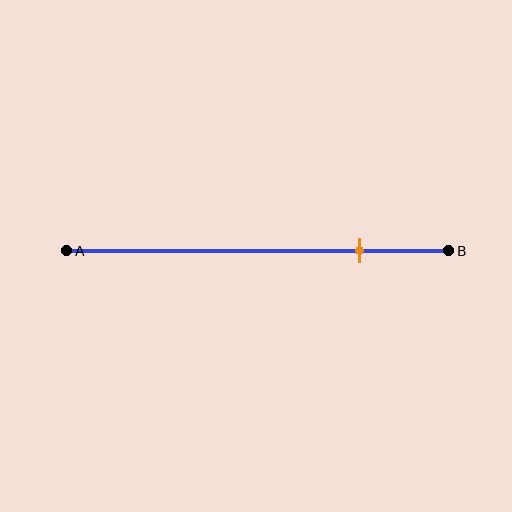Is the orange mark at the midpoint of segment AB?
No, the mark is at about 75% from A, not at the 50% midpoint.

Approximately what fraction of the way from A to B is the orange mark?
The orange mark is approximately 75% of the way from A to B.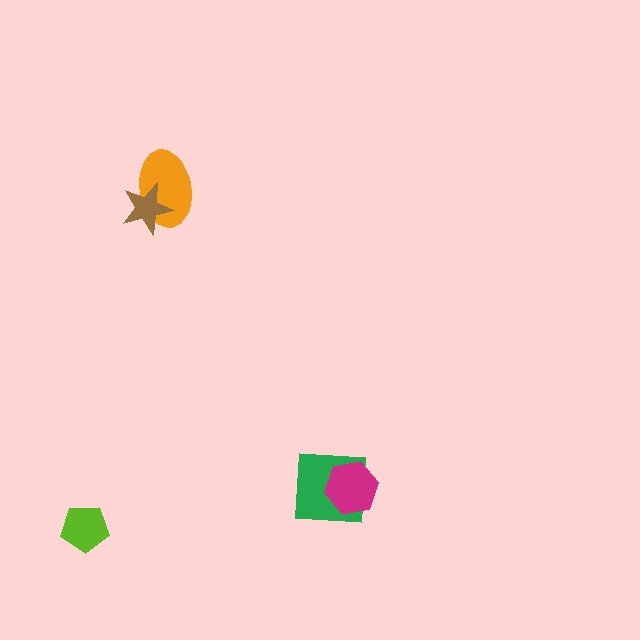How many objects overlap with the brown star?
1 object overlaps with the brown star.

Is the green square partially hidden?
Yes, it is partially covered by another shape.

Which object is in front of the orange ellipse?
The brown star is in front of the orange ellipse.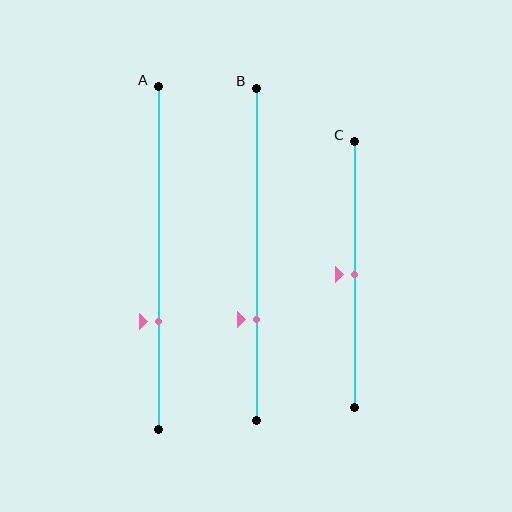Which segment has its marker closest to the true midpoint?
Segment C has its marker closest to the true midpoint.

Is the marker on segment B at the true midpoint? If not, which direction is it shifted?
No, the marker on segment B is shifted downward by about 20% of the segment length.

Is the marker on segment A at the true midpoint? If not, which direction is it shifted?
No, the marker on segment A is shifted downward by about 19% of the segment length.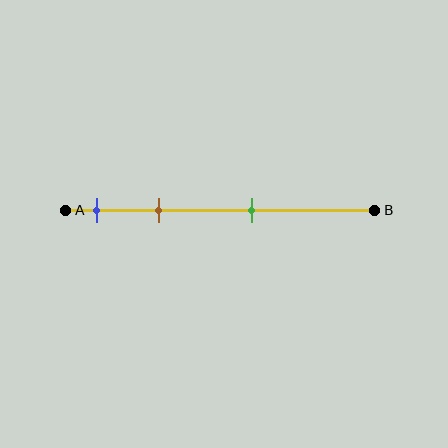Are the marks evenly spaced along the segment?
No, the marks are not evenly spaced.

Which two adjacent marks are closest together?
The blue and brown marks are the closest adjacent pair.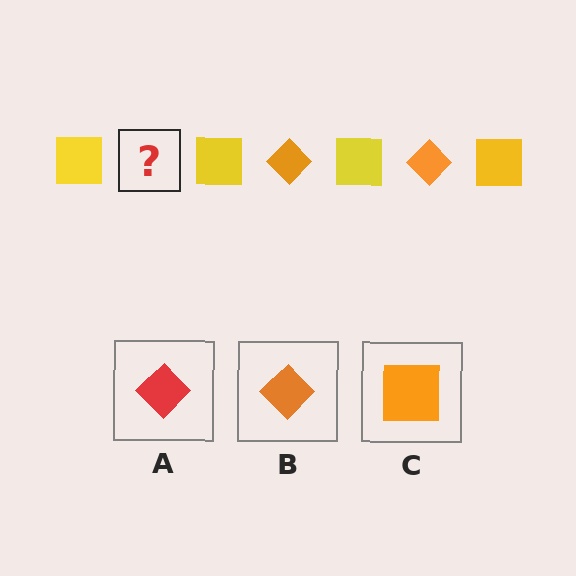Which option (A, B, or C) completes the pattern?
B.